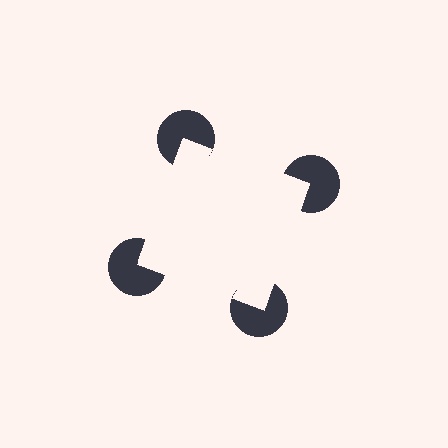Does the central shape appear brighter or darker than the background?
It typically appears slightly brighter than the background, even though no actual brightness change is drawn.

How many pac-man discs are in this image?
There are 4 — one at each vertex of the illusory square.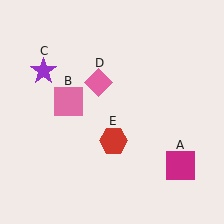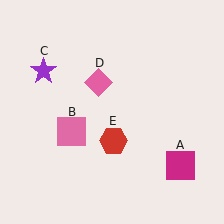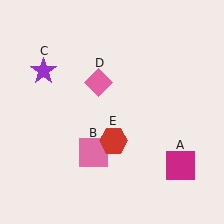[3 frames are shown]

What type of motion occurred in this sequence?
The pink square (object B) rotated counterclockwise around the center of the scene.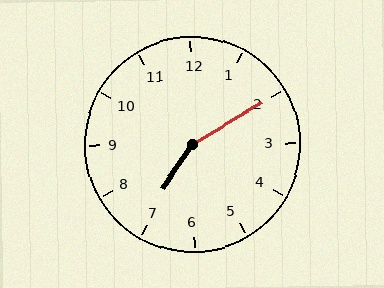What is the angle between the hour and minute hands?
Approximately 155 degrees.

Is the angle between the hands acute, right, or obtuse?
It is obtuse.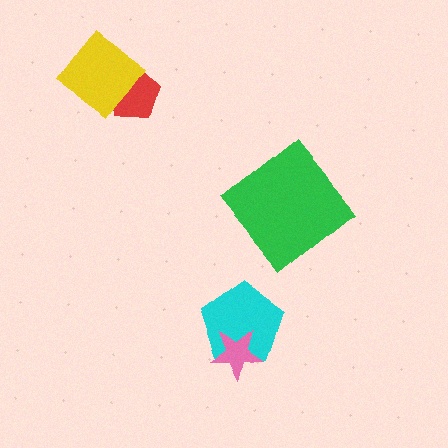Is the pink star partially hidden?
No, no other shape covers it.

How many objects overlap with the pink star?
1 object overlaps with the pink star.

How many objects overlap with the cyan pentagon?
1 object overlaps with the cyan pentagon.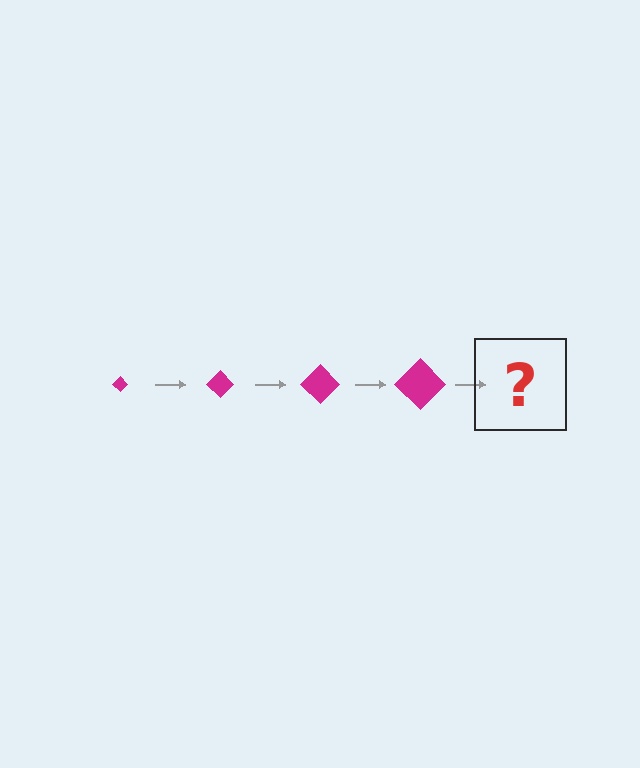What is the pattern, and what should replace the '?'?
The pattern is that the diamond gets progressively larger each step. The '?' should be a magenta diamond, larger than the previous one.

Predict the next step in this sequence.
The next step is a magenta diamond, larger than the previous one.